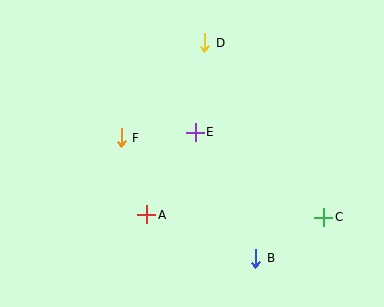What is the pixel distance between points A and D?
The distance between A and D is 182 pixels.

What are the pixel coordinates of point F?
Point F is at (121, 138).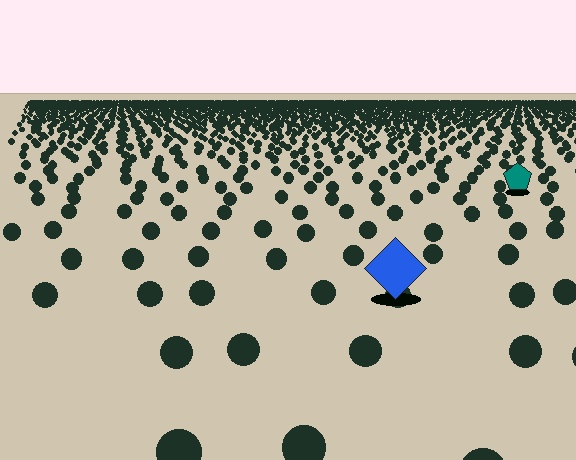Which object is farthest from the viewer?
The teal pentagon is farthest from the viewer. It appears smaller and the ground texture around it is denser.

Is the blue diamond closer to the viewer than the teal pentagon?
Yes. The blue diamond is closer — you can tell from the texture gradient: the ground texture is coarser near it.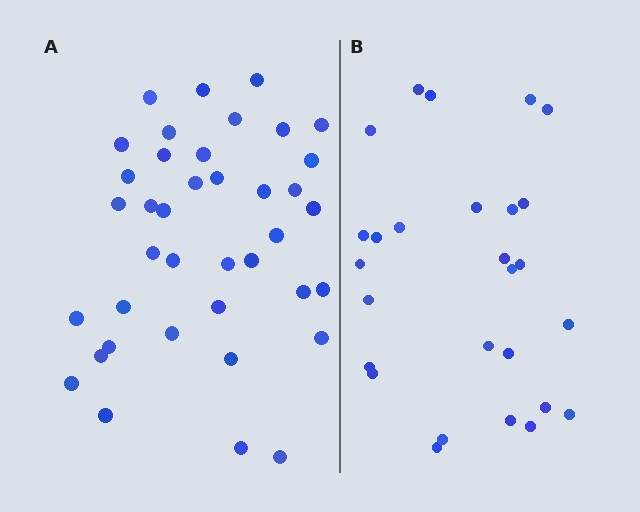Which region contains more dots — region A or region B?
Region A (the left region) has more dots.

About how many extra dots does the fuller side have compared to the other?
Region A has roughly 12 or so more dots than region B.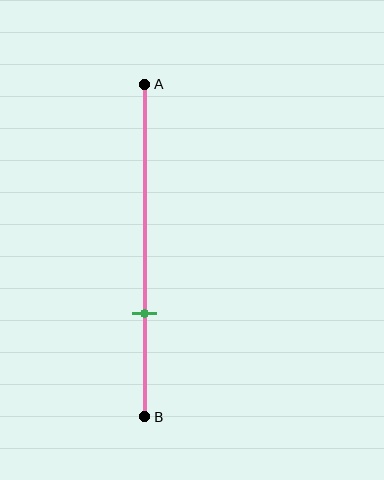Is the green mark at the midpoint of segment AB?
No, the mark is at about 70% from A, not at the 50% midpoint.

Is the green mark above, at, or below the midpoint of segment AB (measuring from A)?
The green mark is below the midpoint of segment AB.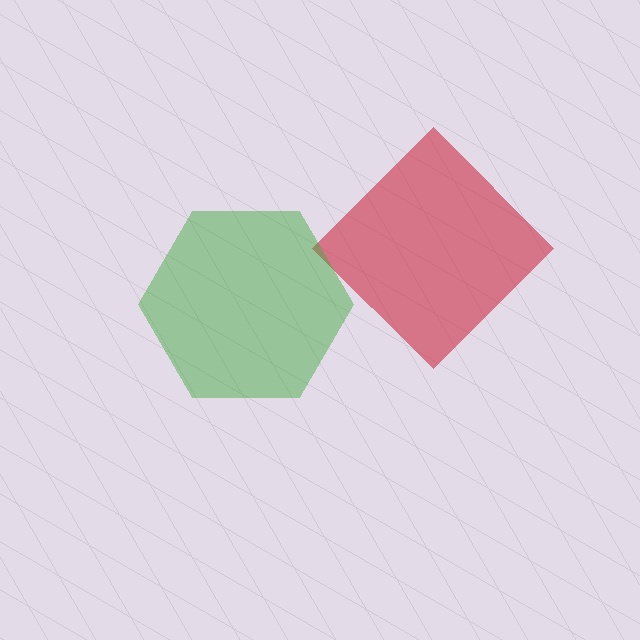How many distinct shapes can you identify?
There are 2 distinct shapes: a red diamond, a green hexagon.